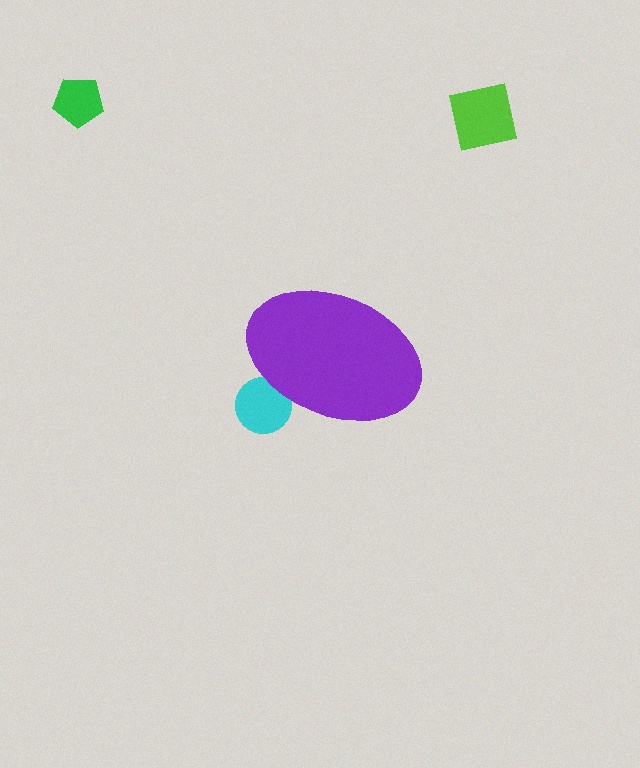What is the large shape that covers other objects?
A purple ellipse.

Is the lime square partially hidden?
No, the lime square is fully visible.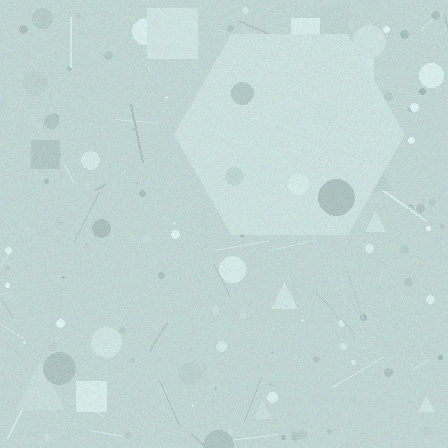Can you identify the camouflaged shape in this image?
The camouflaged shape is a hexagon.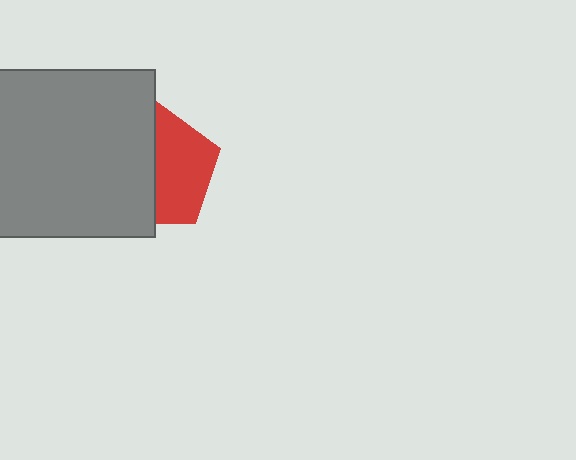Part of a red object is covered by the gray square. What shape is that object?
It is a pentagon.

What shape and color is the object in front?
The object in front is a gray square.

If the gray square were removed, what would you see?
You would see the complete red pentagon.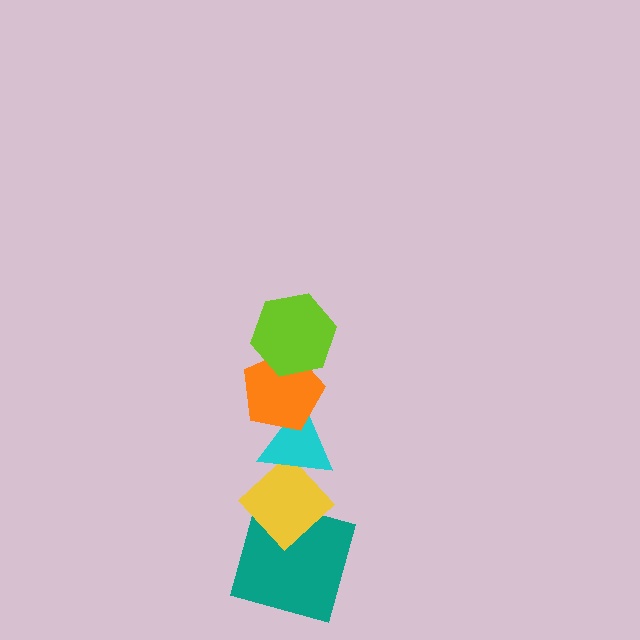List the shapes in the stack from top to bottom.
From top to bottom: the lime hexagon, the orange pentagon, the cyan triangle, the yellow diamond, the teal square.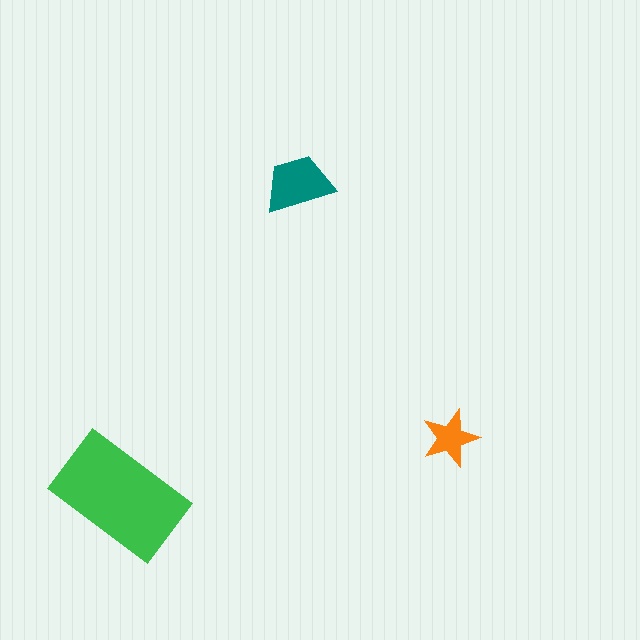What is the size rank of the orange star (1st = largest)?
3rd.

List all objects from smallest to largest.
The orange star, the teal trapezoid, the green rectangle.